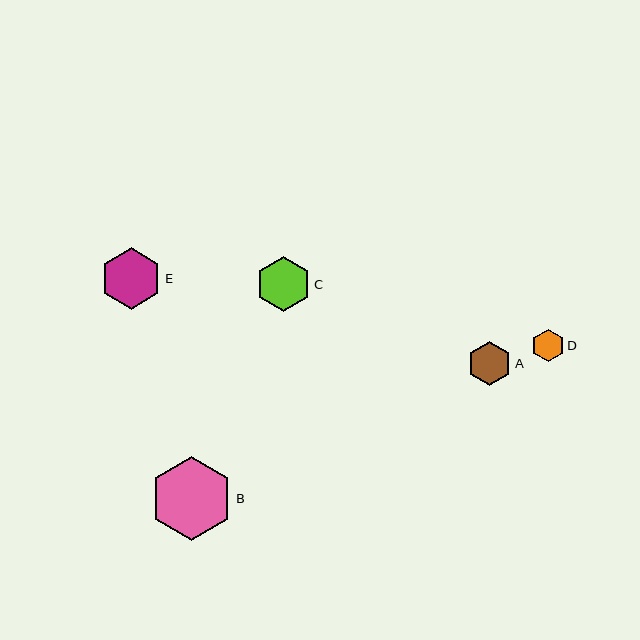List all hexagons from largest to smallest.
From largest to smallest: B, E, C, A, D.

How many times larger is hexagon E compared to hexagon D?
Hexagon E is approximately 1.9 times the size of hexagon D.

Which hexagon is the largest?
Hexagon B is the largest with a size of approximately 83 pixels.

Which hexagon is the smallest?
Hexagon D is the smallest with a size of approximately 33 pixels.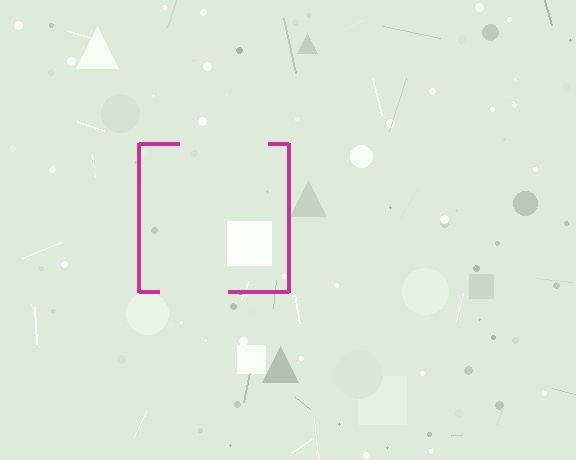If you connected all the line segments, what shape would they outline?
They would outline a square.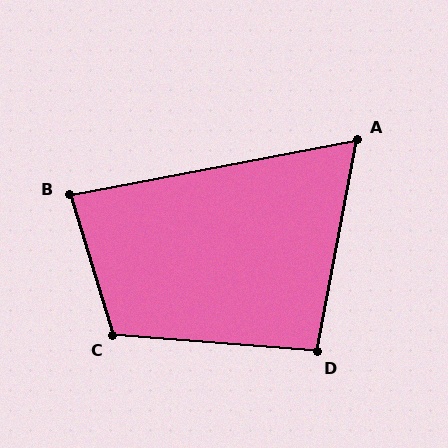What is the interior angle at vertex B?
Approximately 84 degrees (acute).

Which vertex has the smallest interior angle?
A, at approximately 69 degrees.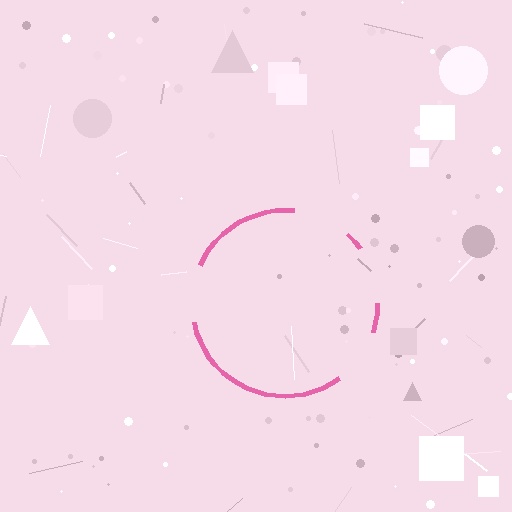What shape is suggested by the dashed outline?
The dashed outline suggests a circle.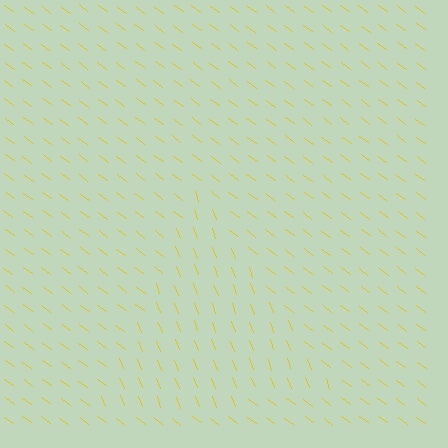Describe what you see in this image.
The image is filled with small yellow line segments. A triangle region in the image has lines oriented differently from the surrounding lines, creating a visible texture boundary.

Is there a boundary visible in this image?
Yes, there is a texture boundary formed by a change in line orientation.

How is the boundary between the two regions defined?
The boundary is defined purely by a change in line orientation (approximately 33 degrees difference). All lines are the same color and thickness.